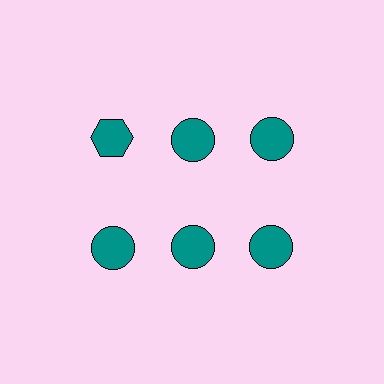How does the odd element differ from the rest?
It has a different shape: hexagon instead of circle.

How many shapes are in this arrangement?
There are 6 shapes arranged in a grid pattern.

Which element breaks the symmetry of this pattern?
The teal hexagon in the top row, leftmost column breaks the symmetry. All other shapes are teal circles.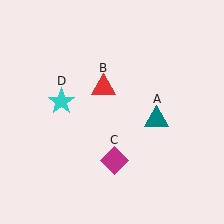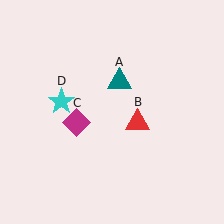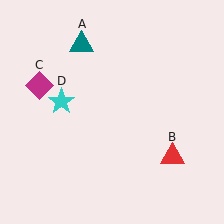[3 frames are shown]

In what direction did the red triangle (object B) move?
The red triangle (object B) moved down and to the right.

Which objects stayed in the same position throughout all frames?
Cyan star (object D) remained stationary.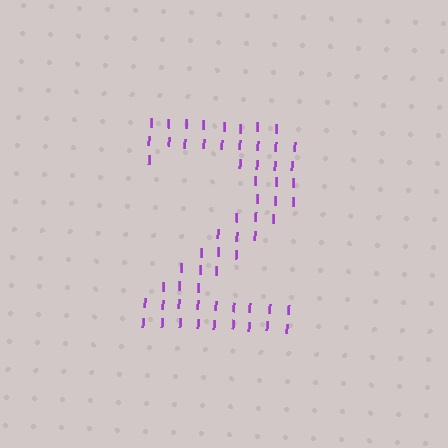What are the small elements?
The small elements are letter I's.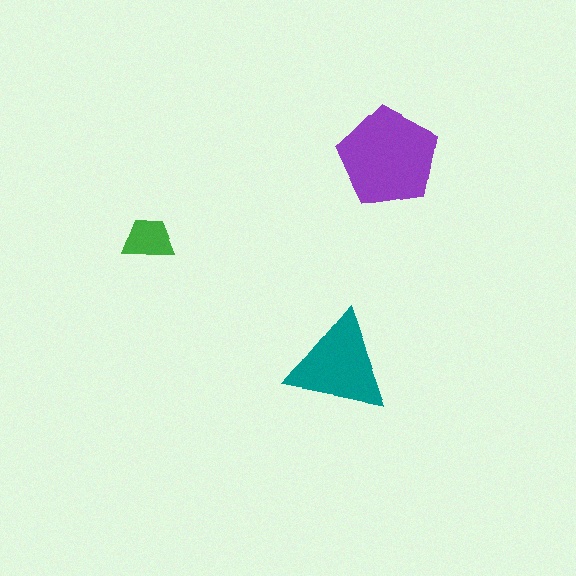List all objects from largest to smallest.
The purple pentagon, the teal triangle, the green trapezoid.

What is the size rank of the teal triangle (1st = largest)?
2nd.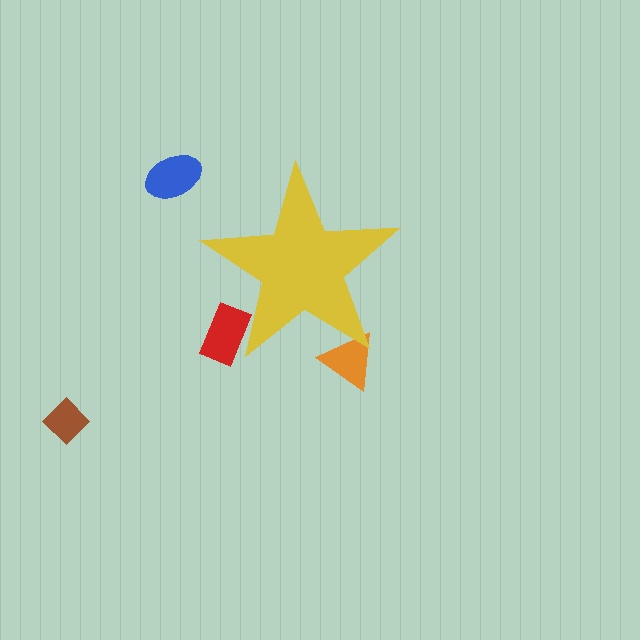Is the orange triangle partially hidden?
Yes, the orange triangle is partially hidden behind the yellow star.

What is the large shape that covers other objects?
A yellow star.